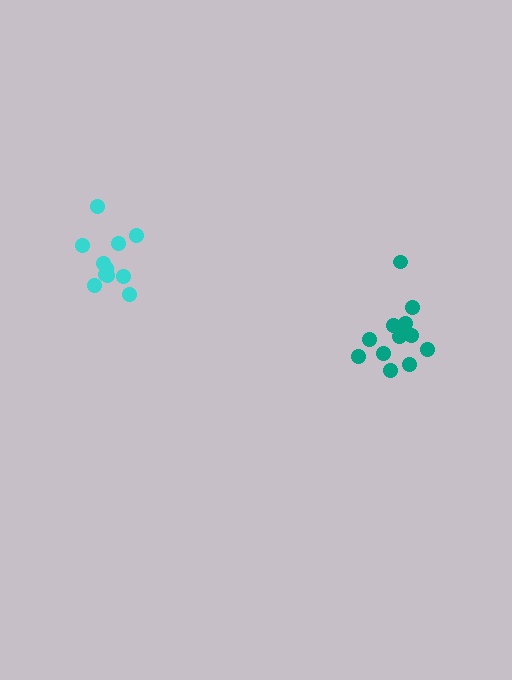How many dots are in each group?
Group 1: 11 dots, Group 2: 13 dots (24 total).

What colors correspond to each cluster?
The clusters are colored: cyan, teal.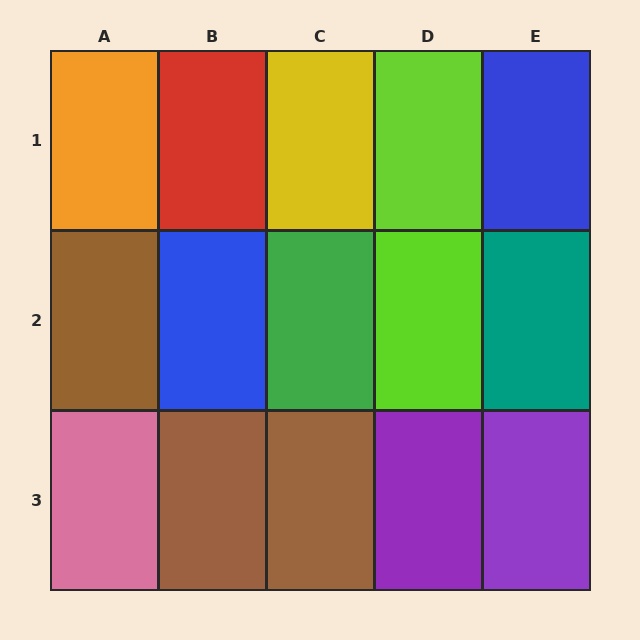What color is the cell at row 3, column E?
Purple.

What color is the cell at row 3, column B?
Brown.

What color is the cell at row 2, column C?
Green.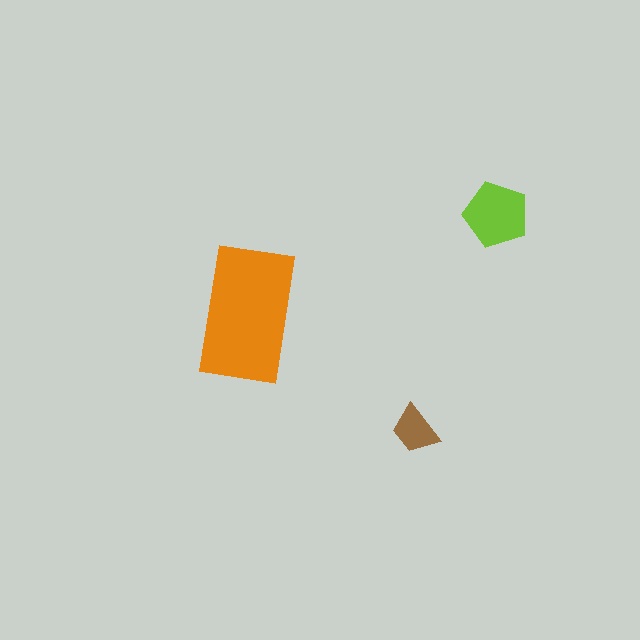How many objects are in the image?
There are 3 objects in the image.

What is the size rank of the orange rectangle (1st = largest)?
1st.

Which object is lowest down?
The brown trapezoid is bottommost.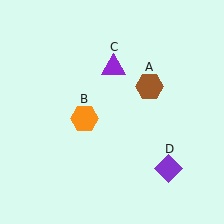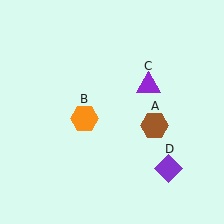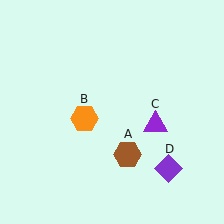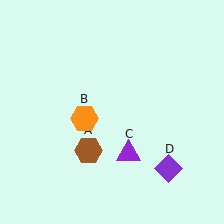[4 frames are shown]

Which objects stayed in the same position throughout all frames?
Orange hexagon (object B) and purple diamond (object D) remained stationary.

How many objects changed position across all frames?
2 objects changed position: brown hexagon (object A), purple triangle (object C).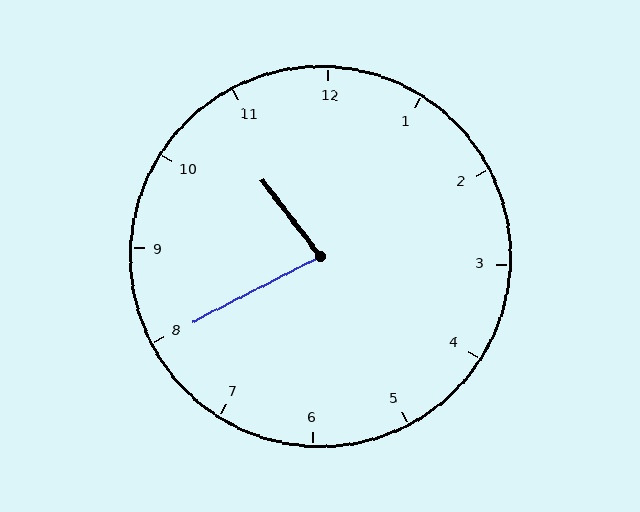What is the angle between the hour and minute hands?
Approximately 80 degrees.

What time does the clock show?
10:40.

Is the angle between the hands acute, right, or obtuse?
It is acute.